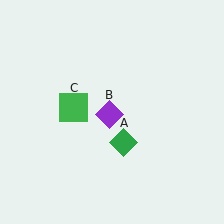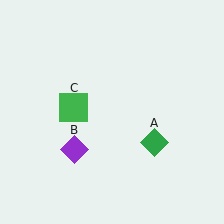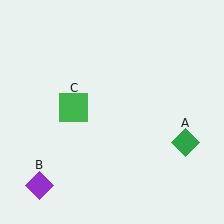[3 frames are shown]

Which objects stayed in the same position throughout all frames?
Green square (object C) remained stationary.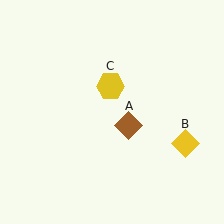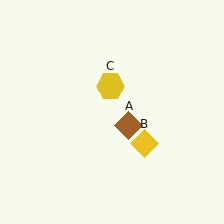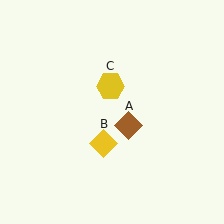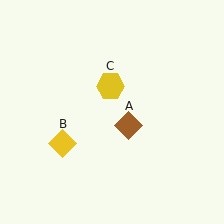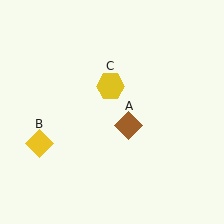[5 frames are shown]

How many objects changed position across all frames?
1 object changed position: yellow diamond (object B).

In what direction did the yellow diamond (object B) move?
The yellow diamond (object B) moved left.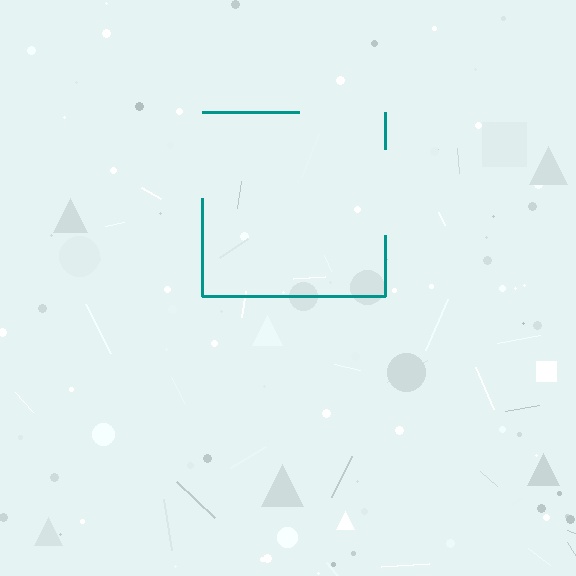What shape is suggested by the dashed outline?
The dashed outline suggests a square.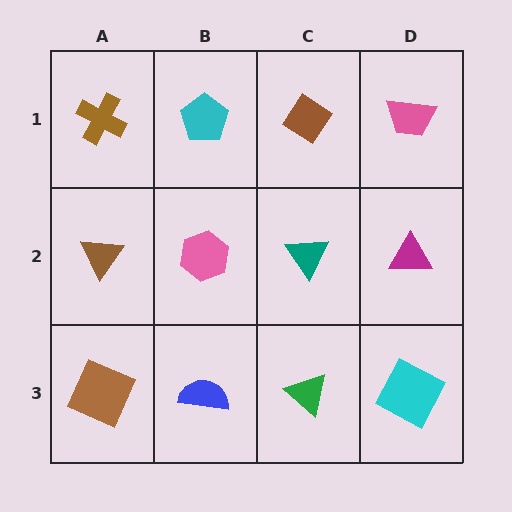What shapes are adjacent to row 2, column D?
A pink trapezoid (row 1, column D), a cyan square (row 3, column D), a teal triangle (row 2, column C).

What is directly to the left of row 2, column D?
A teal triangle.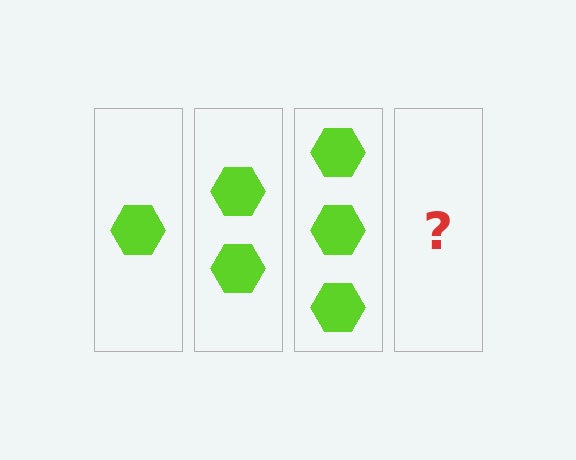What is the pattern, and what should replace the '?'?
The pattern is that each step adds one more hexagon. The '?' should be 4 hexagons.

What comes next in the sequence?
The next element should be 4 hexagons.